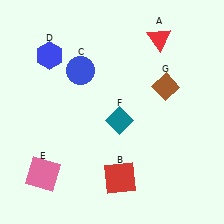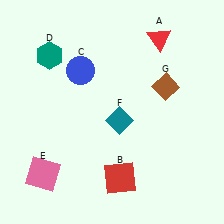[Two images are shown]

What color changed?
The hexagon (D) changed from blue in Image 1 to teal in Image 2.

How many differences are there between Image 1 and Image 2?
There is 1 difference between the two images.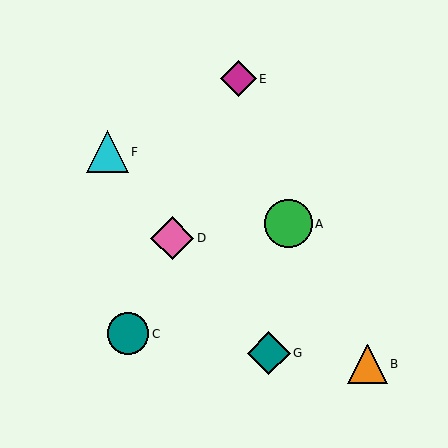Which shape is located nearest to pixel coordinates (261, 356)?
The teal diamond (labeled G) at (269, 353) is nearest to that location.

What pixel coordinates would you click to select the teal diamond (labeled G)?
Click at (269, 353) to select the teal diamond G.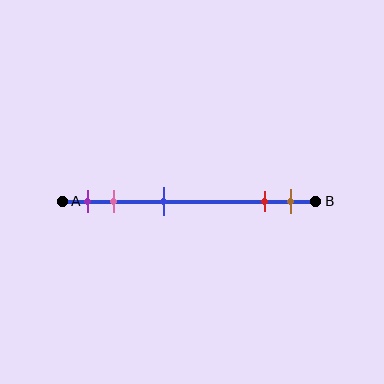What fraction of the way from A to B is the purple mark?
The purple mark is approximately 10% (0.1) of the way from A to B.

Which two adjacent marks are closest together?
The red and brown marks are the closest adjacent pair.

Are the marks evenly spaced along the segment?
No, the marks are not evenly spaced.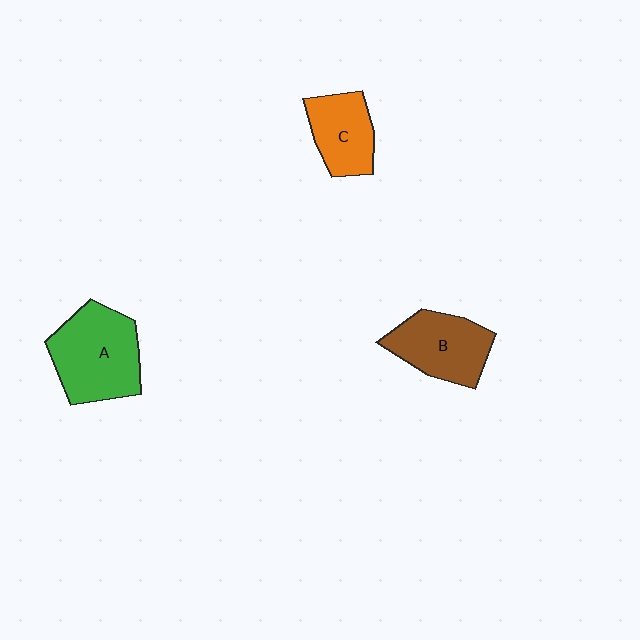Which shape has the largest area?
Shape A (green).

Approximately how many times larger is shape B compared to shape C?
Approximately 1.2 times.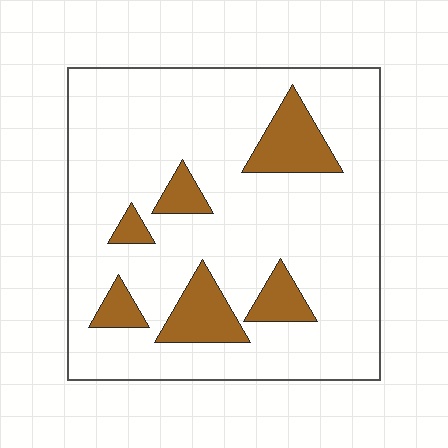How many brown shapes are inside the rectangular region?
6.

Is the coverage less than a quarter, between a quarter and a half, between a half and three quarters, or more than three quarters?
Less than a quarter.